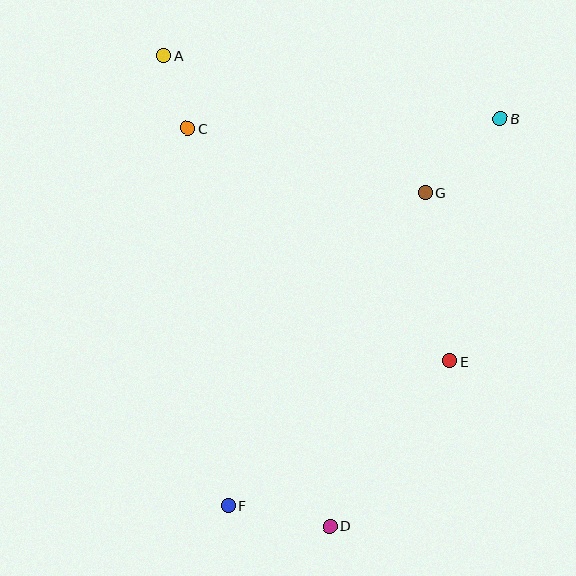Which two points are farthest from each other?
Points A and D are farthest from each other.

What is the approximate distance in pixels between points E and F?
The distance between E and F is approximately 265 pixels.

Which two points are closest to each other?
Points A and C are closest to each other.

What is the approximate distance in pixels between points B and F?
The distance between B and F is approximately 473 pixels.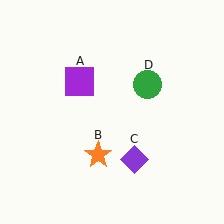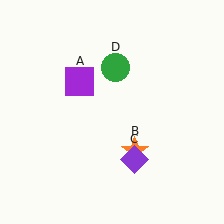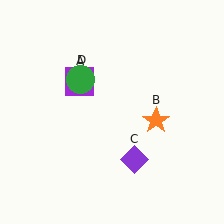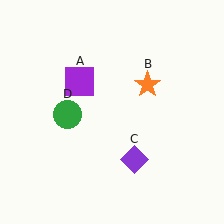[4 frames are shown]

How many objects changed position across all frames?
2 objects changed position: orange star (object B), green circle (object D).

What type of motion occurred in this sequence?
The orange star (object B), green circle (object D) rotated counterclockwise around the center of the scene.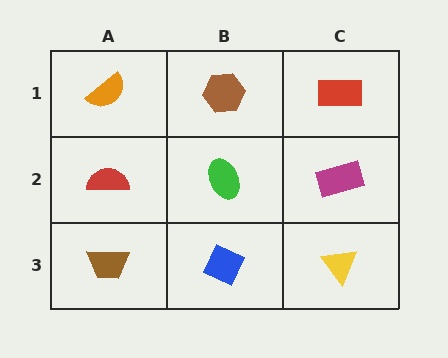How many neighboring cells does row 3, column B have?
3.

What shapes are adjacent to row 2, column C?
A red rectangle (row 1, column C), a yellow triangle (row 3, column C), a green ellipse (row 2, column B).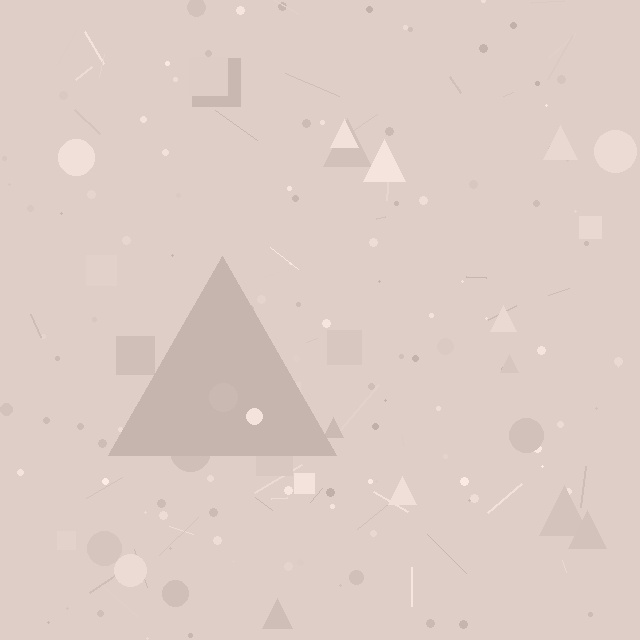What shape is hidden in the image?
A triangle is hidden in the image.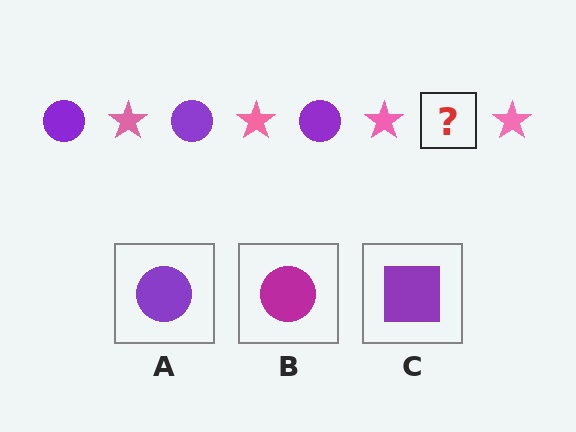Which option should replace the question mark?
Option A.